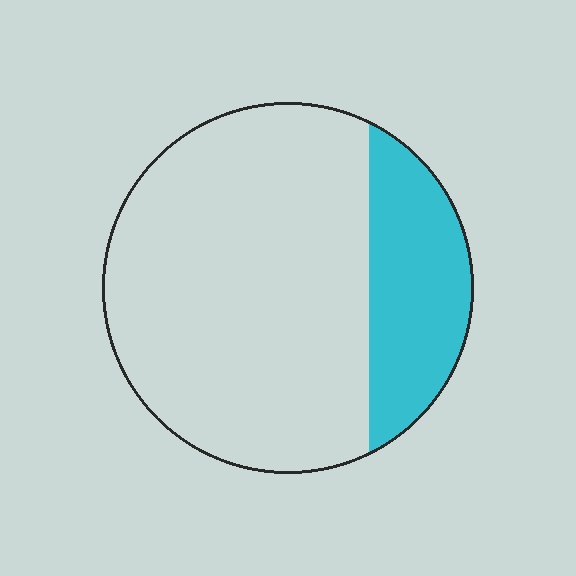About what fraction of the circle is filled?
About one quarter (1/4).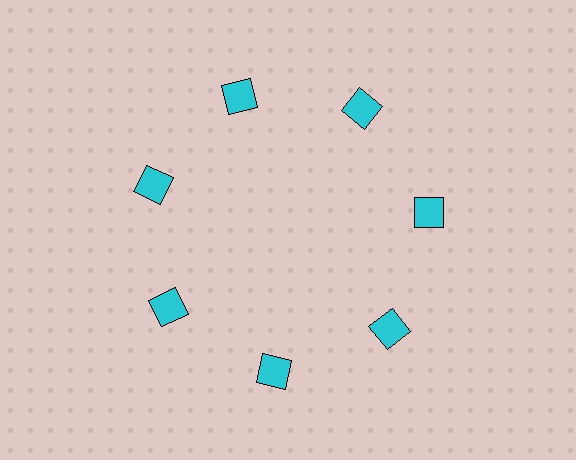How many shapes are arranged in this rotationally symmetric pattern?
There are 7 shapes, arranged in 7 groups of 1.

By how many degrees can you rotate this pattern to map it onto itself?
The pattern maps onto itself every 51 degrees of rotation.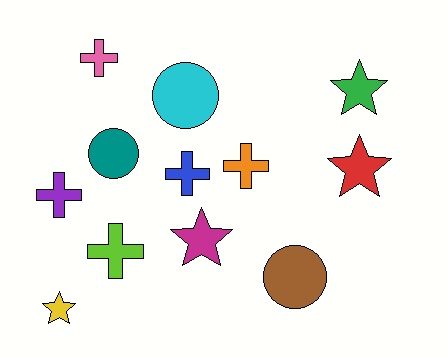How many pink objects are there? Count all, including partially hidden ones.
There is 1 pink object.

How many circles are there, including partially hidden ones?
There are 3 circles.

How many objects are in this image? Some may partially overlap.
There are 12 objects.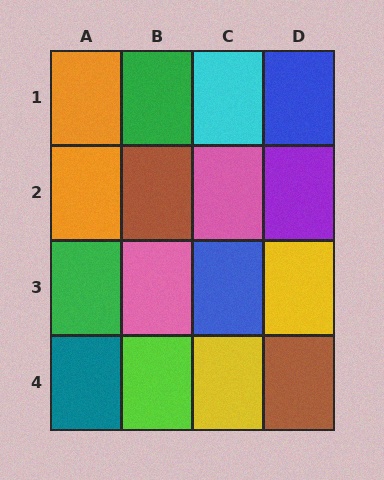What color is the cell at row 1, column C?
Cyan.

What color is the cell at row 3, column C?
Blue.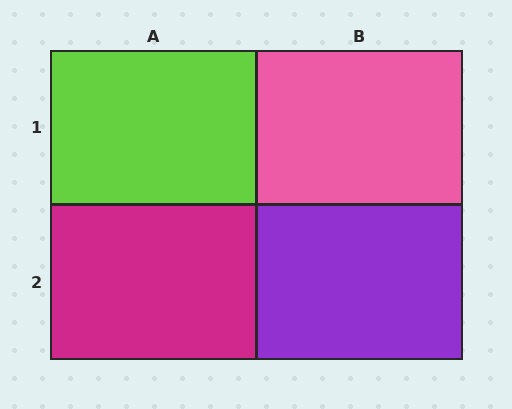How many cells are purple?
1 cell is purple.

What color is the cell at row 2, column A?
Magenta.